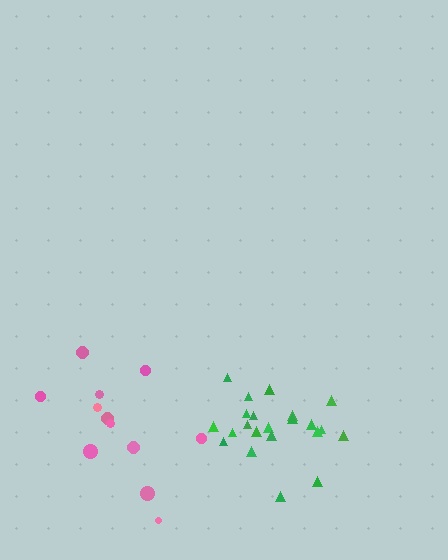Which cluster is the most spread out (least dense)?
Pink.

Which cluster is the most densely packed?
Green.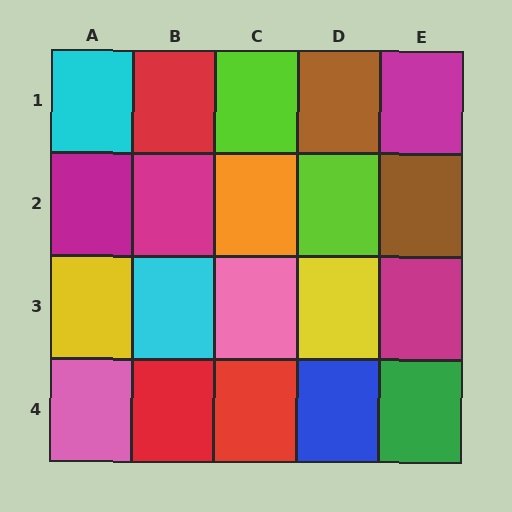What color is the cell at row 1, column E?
Magenta.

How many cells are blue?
1 cell is blue.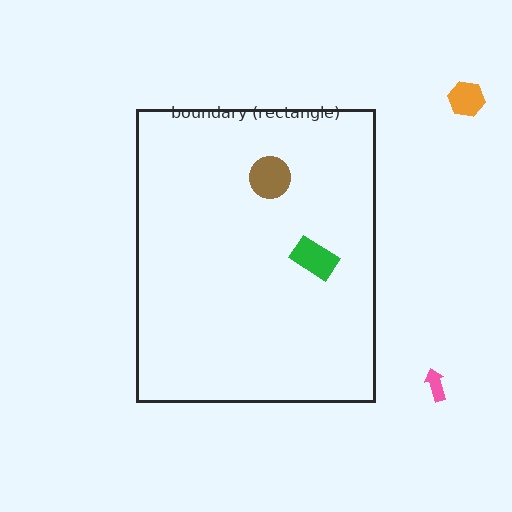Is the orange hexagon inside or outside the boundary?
Outside.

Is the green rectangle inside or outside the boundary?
Inside.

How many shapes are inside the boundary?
2 inside, 2 outside.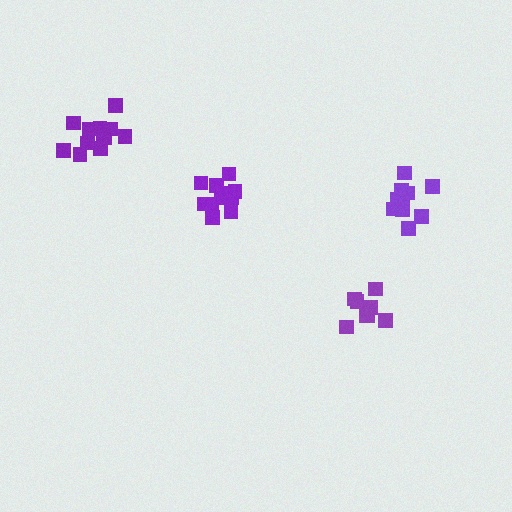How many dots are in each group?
Group 1: 12 dots, Group 2: 8 dots, Group 3: 11 dots, Group 4: 11 dots (42 total).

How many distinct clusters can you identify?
There are 4 distinct clusters.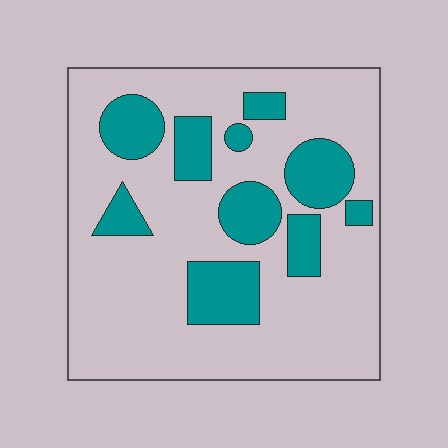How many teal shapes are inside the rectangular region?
10.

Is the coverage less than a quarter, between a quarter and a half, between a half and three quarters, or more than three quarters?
Less than a quarter.